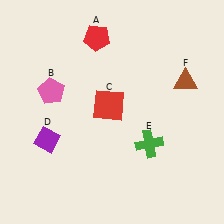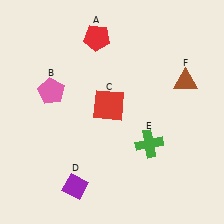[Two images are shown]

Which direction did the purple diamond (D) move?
The purple diamond (D) moved down.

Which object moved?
The purple diamond (D) moved down.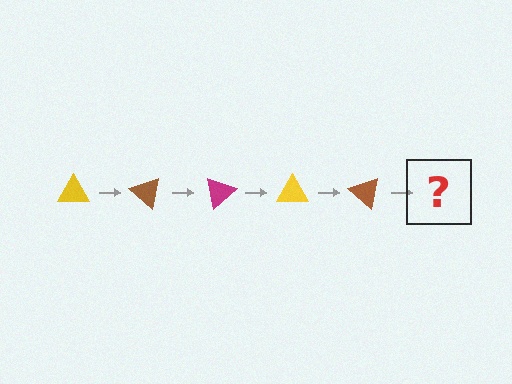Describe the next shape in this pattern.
It should be a magenta triangle, rotated 200 degrees from the start.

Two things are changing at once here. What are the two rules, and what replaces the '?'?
The two rules are that it rotates 40 degrees each step and the color cycles through yellow, brown, and magenta. The '?' should be a magenta triangle, rotated 200 degrees from the start.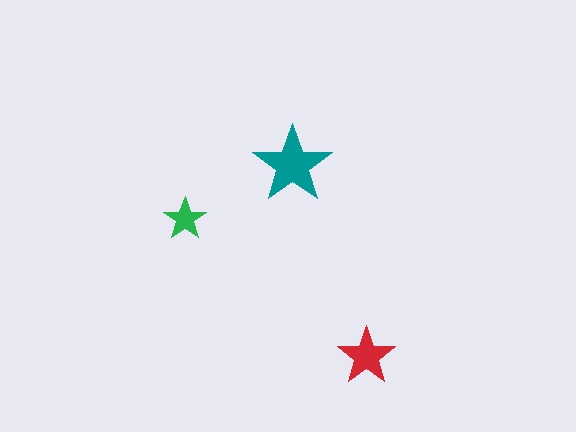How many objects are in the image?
There are 3 objects in the image.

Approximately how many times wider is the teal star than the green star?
About 2 times wider.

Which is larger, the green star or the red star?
The red one.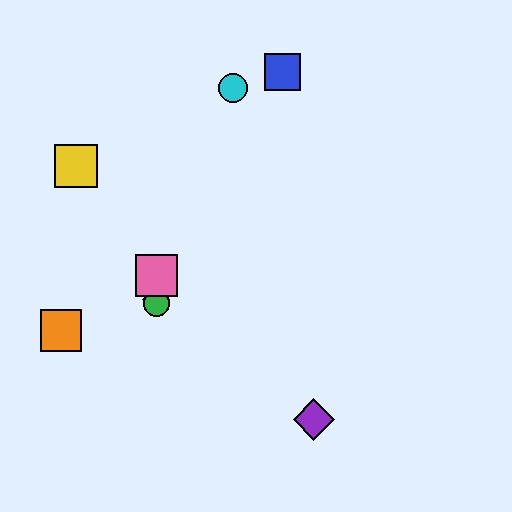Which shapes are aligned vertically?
The red diamond, the green circle, the pink square are aligned vertically.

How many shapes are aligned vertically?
3 shapes (the red diamond, the green circle, the pink square) are aligned vertically.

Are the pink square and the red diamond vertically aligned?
Yes, both are at x≈156.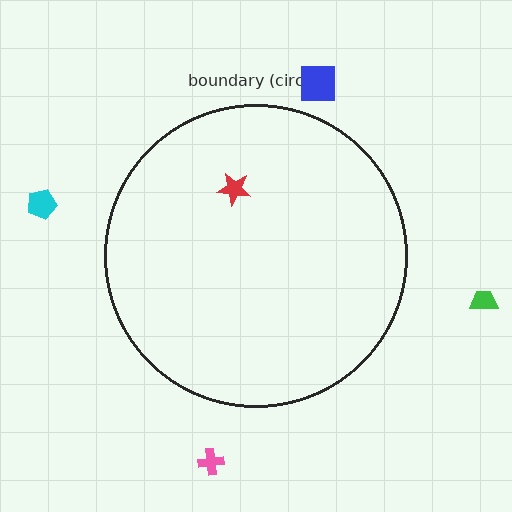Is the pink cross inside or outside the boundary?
Outside.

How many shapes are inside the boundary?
1 inside, 4 outside.